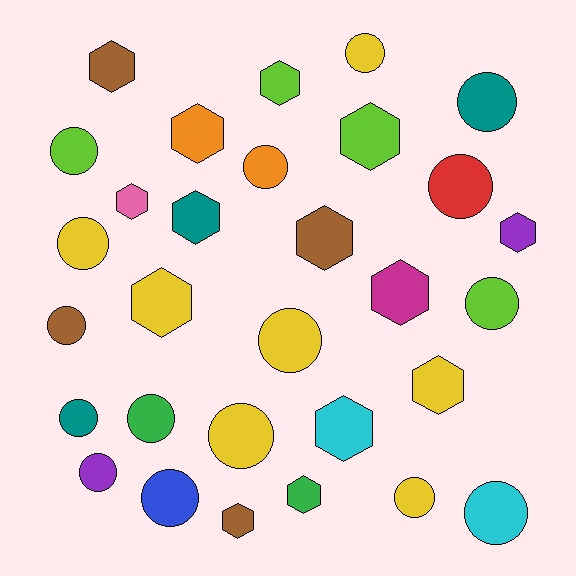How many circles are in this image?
There are 16 circles.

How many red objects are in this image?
There is 1 red object.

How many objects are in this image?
There are 30 objects.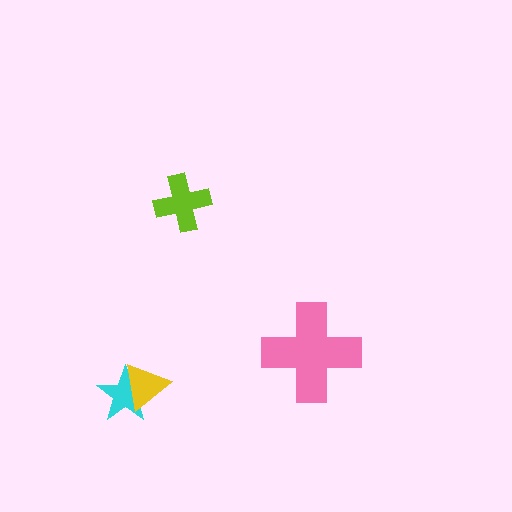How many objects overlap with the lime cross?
0 objects overlap with the lime cross.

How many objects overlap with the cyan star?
1 object overlaps with the cyan star.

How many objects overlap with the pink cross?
0 objects overlap with the pink cross.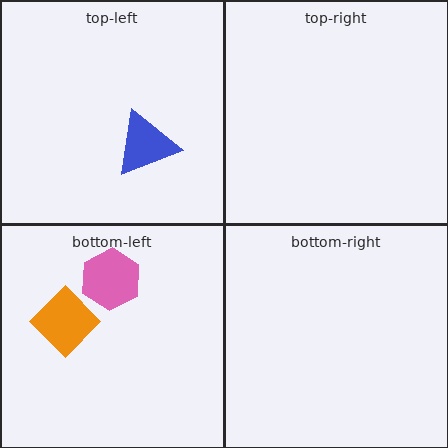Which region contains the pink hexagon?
The bottom-left region.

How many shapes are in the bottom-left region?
2.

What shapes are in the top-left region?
The blue triangle.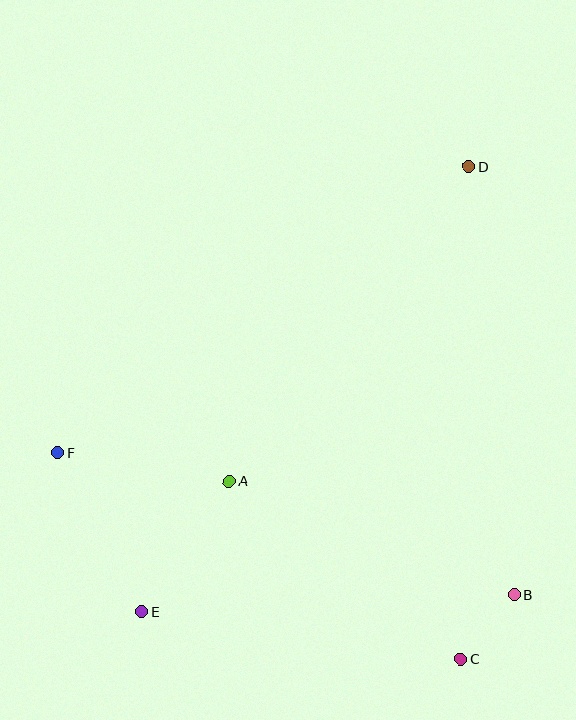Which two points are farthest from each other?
Points D and E are farthest from each other.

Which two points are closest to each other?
Points B and C are closest to each other.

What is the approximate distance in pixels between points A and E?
The distance between A and E is approximately 157 pixels.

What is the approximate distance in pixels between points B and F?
The distance between B and F is approximately 478 pixels.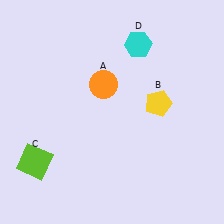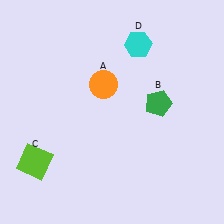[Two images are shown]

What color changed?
The pentagon (B) changed from yellow in Image 1 to green in Image 2.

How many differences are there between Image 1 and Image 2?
There is 1 difference between the two images.